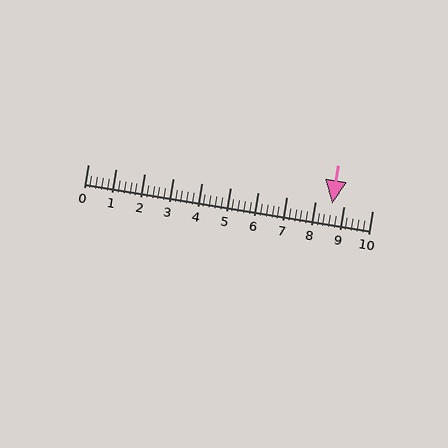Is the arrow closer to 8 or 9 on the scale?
The arrow is closer to 9.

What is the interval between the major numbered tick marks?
The major tick marks are spaced 1 units apart.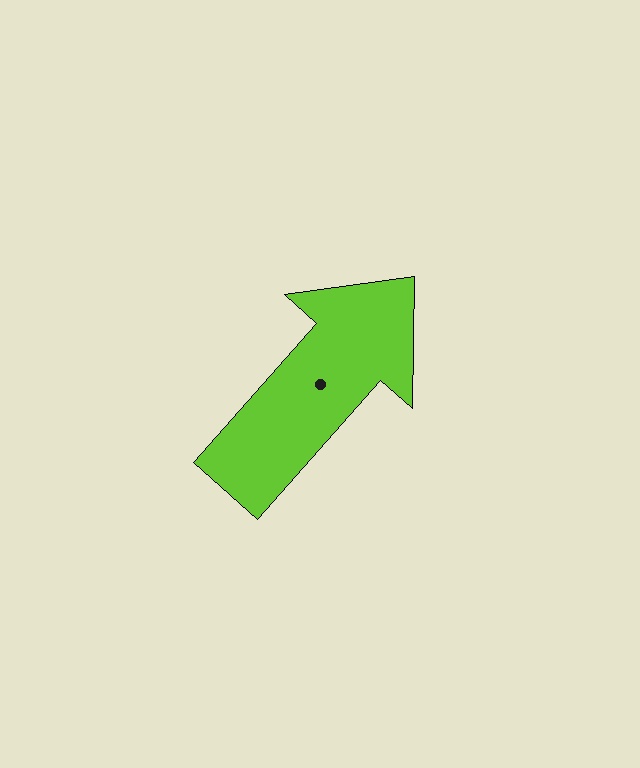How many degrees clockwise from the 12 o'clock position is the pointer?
Approximately 41 degrees.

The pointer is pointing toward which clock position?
Roughly 1 o'clock.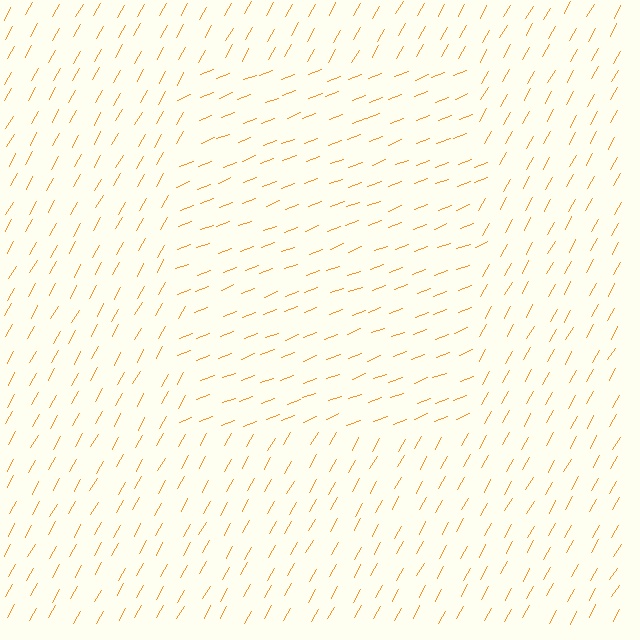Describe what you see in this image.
The image is filled with small orange line segments. A rectangle region in the image has lines oriented differently from the surrounding lines, creating a visible texture boundary.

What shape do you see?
I see a rectangle.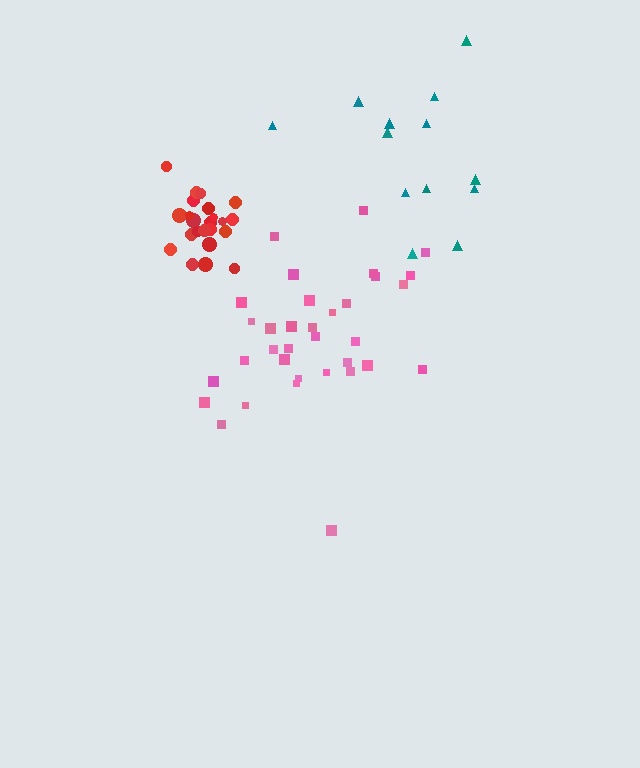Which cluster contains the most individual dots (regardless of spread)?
Pink (34).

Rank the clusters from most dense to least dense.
red, pink, teal.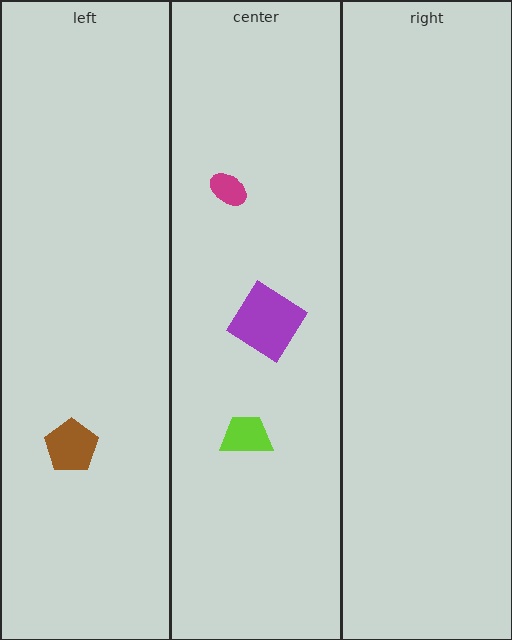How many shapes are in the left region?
1.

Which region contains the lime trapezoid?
The center region.